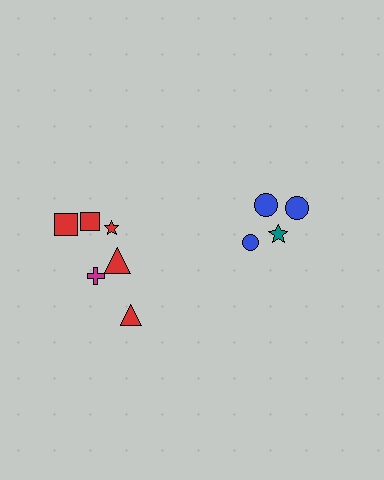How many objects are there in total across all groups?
There are 10 objects.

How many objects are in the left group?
There are 6 objects.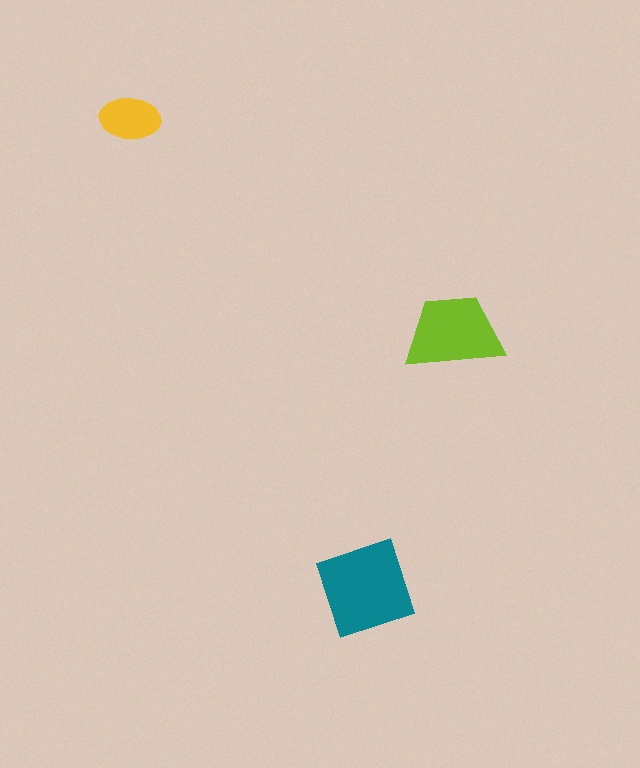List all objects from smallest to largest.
The yellow ellipse, the lime trapezoid, the teal diamond.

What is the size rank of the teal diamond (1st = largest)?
1st.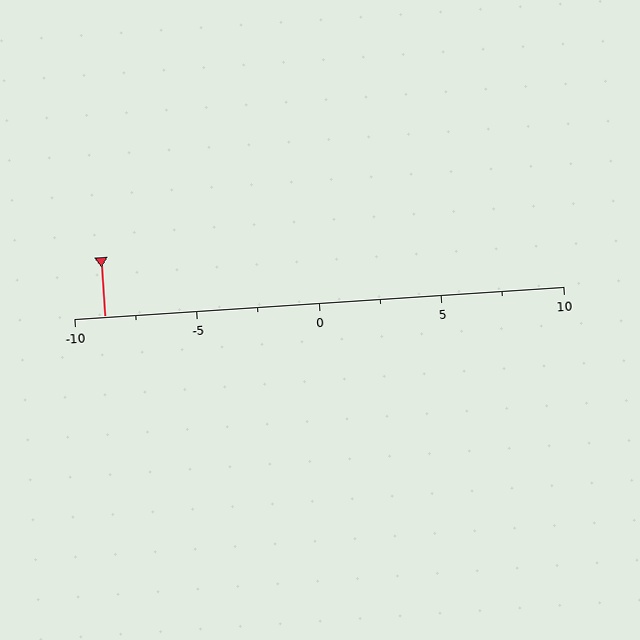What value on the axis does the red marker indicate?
The marker indicates approximately -8.8.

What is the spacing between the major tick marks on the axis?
The major ticks are spaced 5 apart.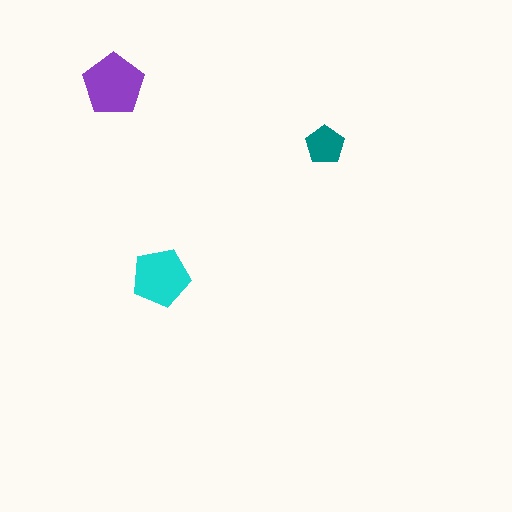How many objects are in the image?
There are 3 objects in the image.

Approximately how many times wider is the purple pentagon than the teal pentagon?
About 1.5 times wider.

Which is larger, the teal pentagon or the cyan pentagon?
The cyan one.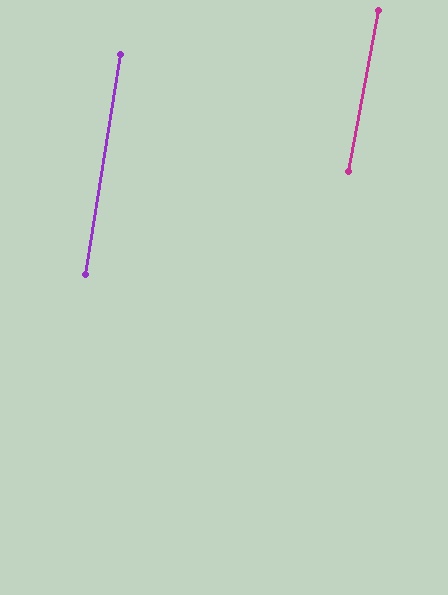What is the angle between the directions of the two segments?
Approximately 1 degree.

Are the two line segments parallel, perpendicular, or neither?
Parallel — their directions differ by only 1.3°.